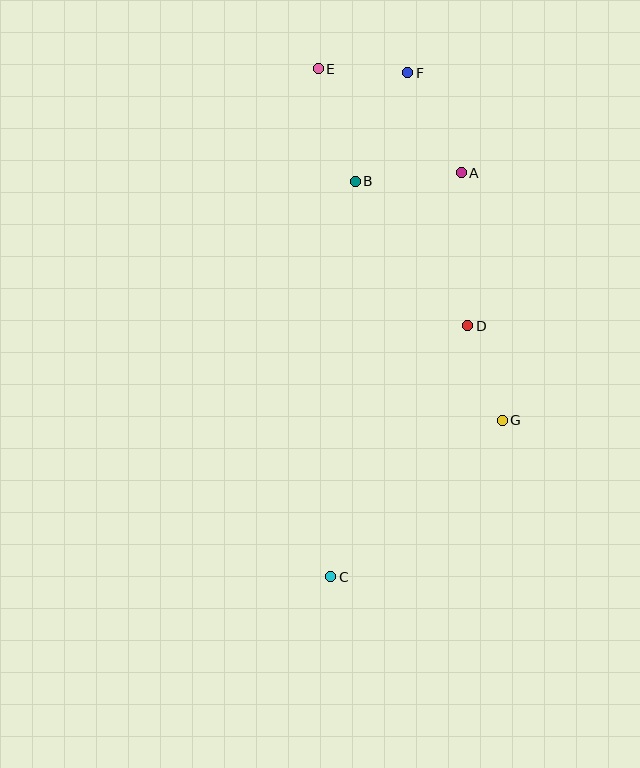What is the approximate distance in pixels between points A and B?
The distance between A and B is approximately 106 pixels.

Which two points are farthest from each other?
Points C and F are farthest from each other.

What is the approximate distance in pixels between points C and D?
The distance between C and D is approximately 286 pixels.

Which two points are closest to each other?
Points E and F are closest to each other.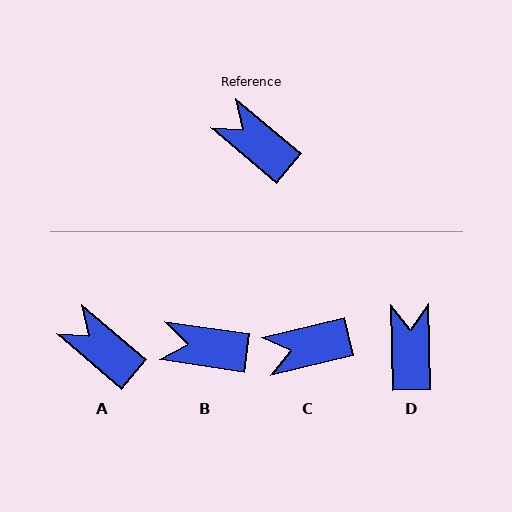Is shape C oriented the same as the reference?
No, it is off by about 54 degrees.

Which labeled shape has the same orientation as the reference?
A.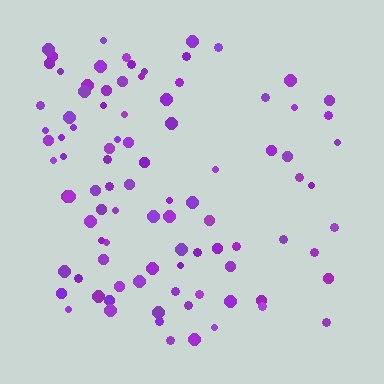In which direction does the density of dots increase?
From right to left, with the left side densest.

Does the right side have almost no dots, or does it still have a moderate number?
Still a moderate number, just noticeably fewer than the left.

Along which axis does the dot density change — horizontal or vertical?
Horizontal.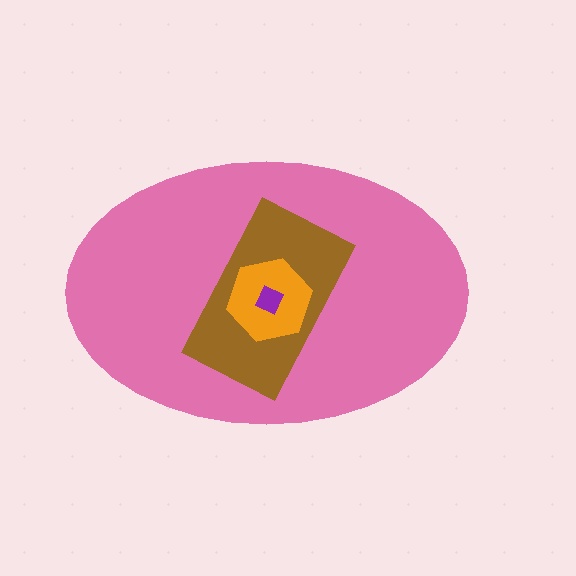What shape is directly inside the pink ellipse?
The brown rectangle.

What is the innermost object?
The purple square.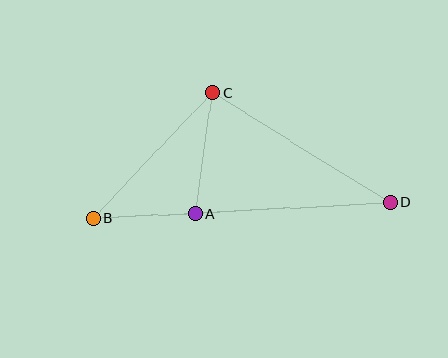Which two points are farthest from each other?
Points B and D are farthest from each other.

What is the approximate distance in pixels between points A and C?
The distance between A and C is approximately 122 pixels.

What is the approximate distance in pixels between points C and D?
The distance between C and D is approximately 209 pixels.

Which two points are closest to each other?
Points A and B are closest to each other.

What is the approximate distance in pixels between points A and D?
The distance between A and D is approximately 195 pixels.